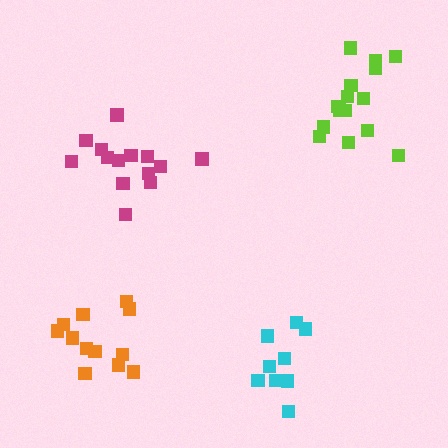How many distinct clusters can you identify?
There are 4 distinct clusters.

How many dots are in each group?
Group 1: 12 dots, Group 2: 15 dots, Group 3: 10 dots, Group 4: 14 dots (51 total).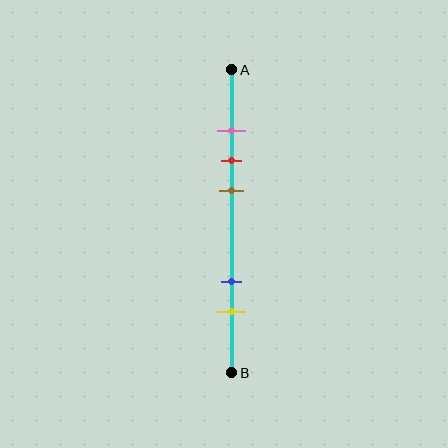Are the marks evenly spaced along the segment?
No, the marks are not evenly spaced.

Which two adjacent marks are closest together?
The pink and red marks are the closest adjacent pair.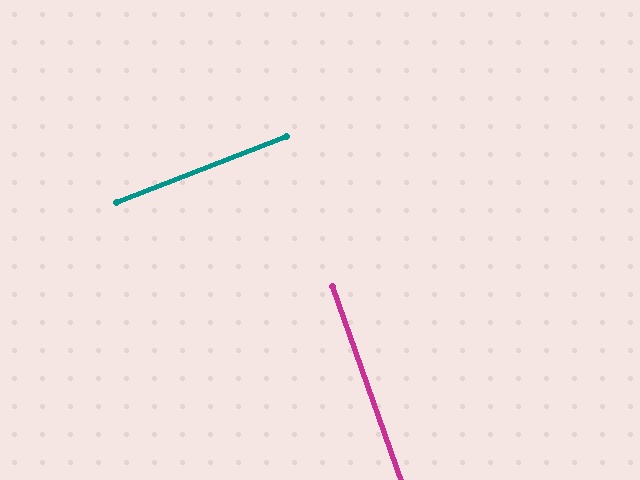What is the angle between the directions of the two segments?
Approximately 88 degrees.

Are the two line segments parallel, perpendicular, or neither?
Perpendicular — they meet at approximately 88°.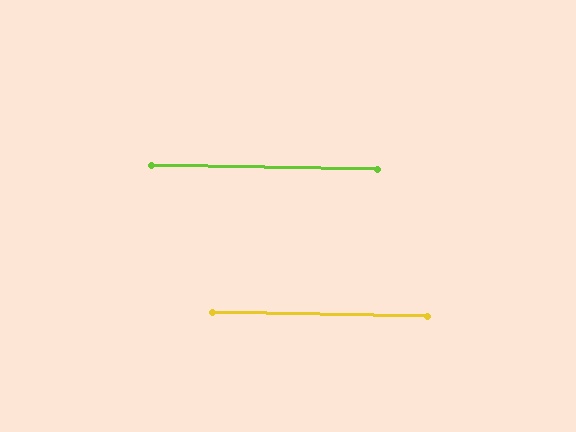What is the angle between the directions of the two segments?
Approximately 0 degrees.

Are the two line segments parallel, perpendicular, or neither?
Parallel — their directions differ by only 0.2°.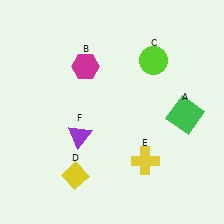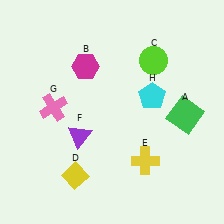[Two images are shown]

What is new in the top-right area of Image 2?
A cyan pentagon (H) was added in the top-right area of Image 2.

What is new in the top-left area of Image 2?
A pink cross (G) was added in the top-left area of Image 2.